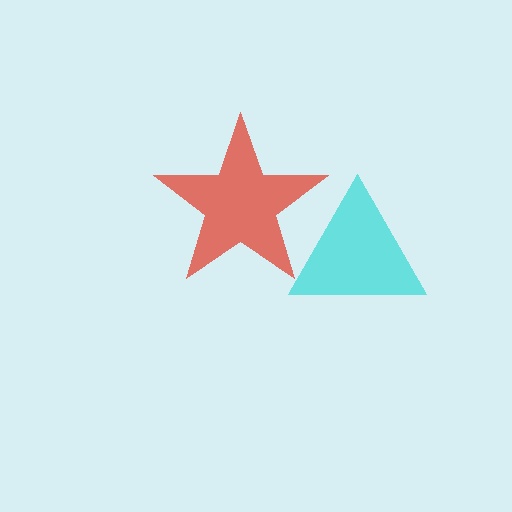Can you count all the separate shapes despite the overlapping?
Yes, there are 2 separate shapes.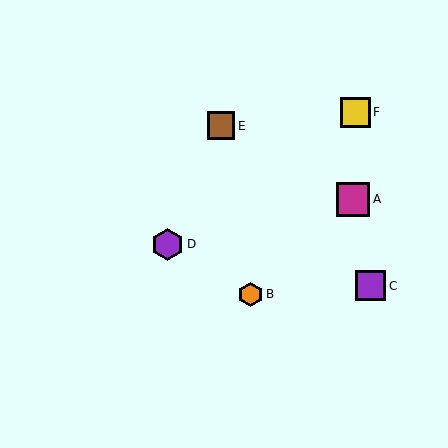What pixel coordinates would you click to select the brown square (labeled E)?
Click at (221, 126) to select the brown square E.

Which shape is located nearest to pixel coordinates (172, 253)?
The purple hexagon (labeled D) at (168, 244) is nearest to that location.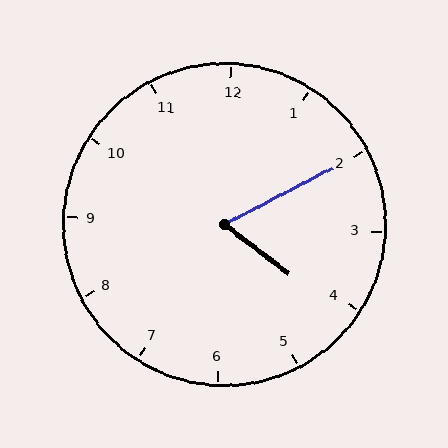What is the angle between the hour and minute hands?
Approximately 65 degrees.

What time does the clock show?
4:10.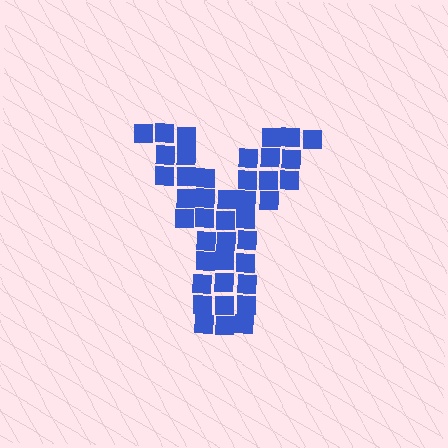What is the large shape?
The large shape is the letter Y.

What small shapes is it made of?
It is made of small squares.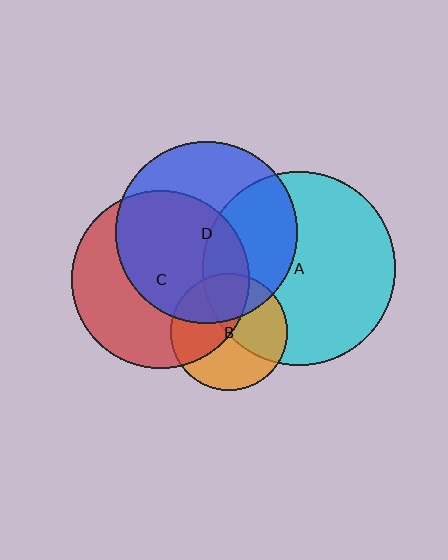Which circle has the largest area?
Circle A (cyan).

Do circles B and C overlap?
Yes.